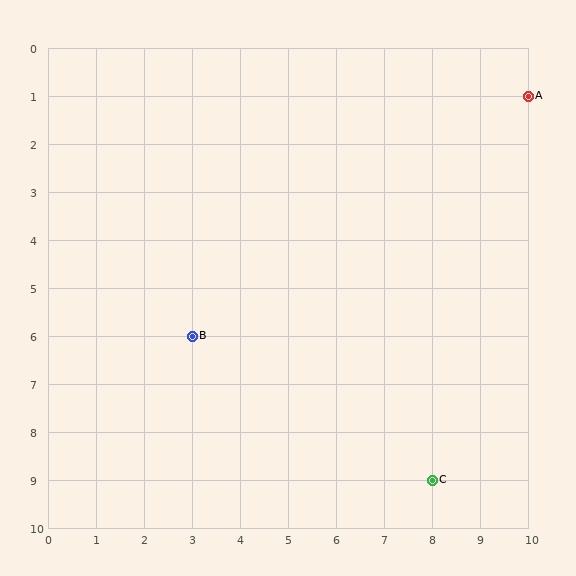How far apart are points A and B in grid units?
Points A and B are 7 columns and 5 rows apart (about 8.6 grid units diagonally).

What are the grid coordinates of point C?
Point C is at grid coordinates (8, 9).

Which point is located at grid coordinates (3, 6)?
Point B is at (3, 6).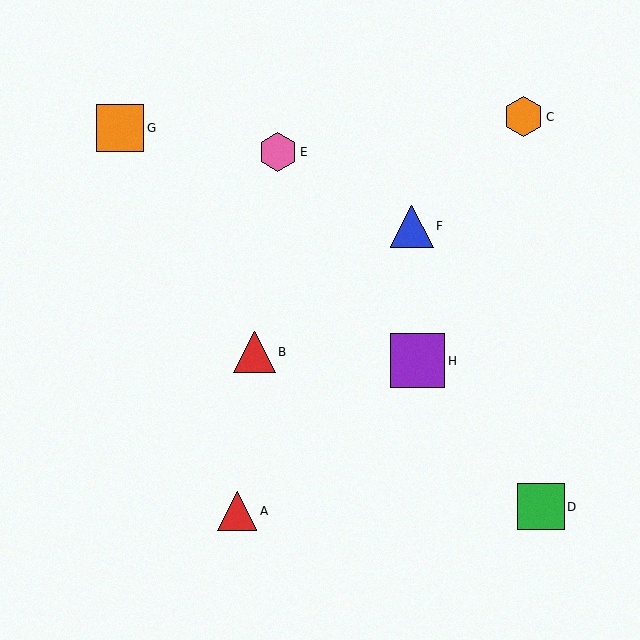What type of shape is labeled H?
Shape H is a purple square.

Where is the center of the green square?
The center of the green square is at (541, 507).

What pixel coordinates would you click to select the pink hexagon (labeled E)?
Click at (278, 152) to select the pink hexagon E.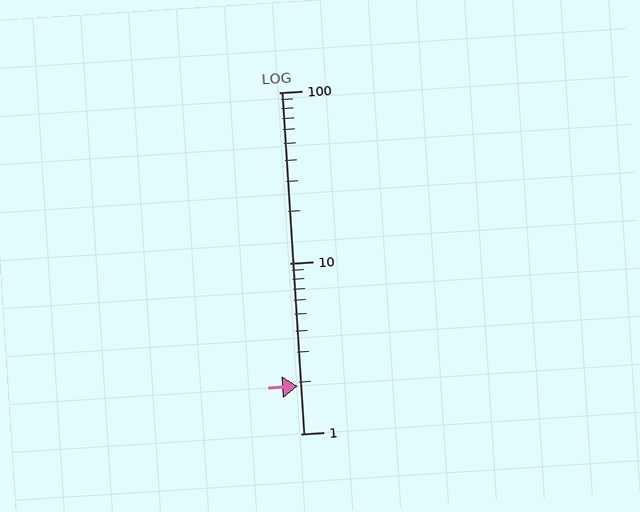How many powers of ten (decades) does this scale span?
The scale spans 2 decades, from 1 to 100.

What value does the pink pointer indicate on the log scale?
The pointer indicates approximately 1.9.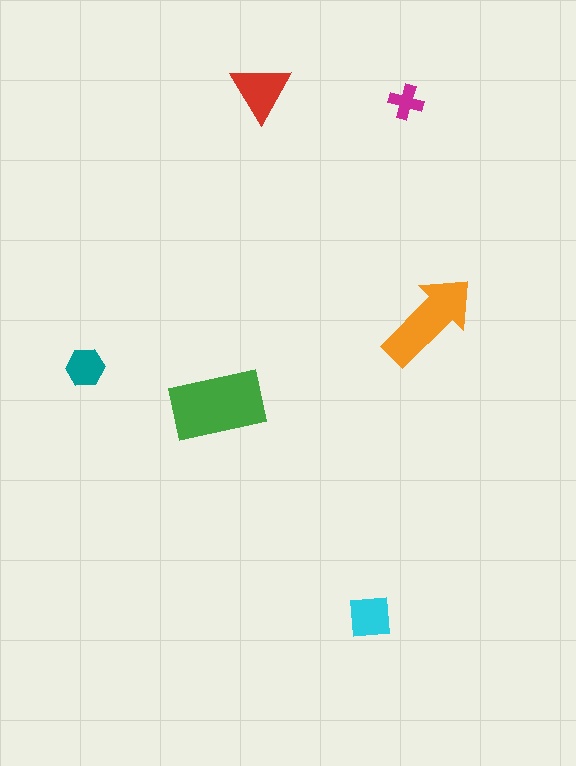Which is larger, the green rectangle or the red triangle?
The green rectangle.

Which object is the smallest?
The magenta cross.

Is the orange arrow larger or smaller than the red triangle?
Larger.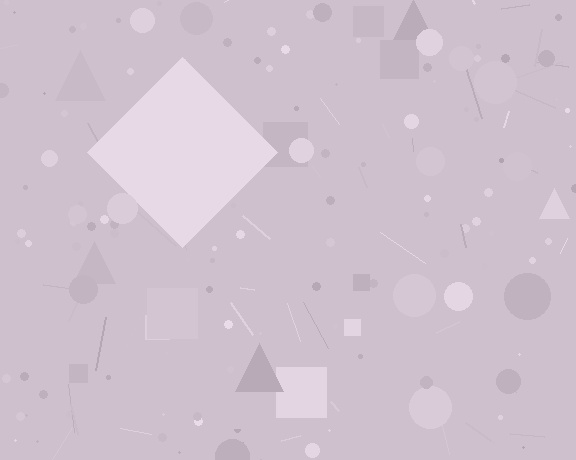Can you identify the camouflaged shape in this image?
The camouflaged shape is a diamond.